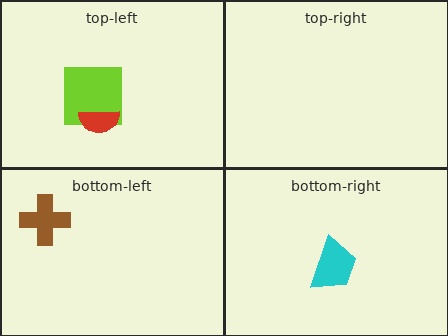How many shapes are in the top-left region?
2.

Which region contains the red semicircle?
The top-left region.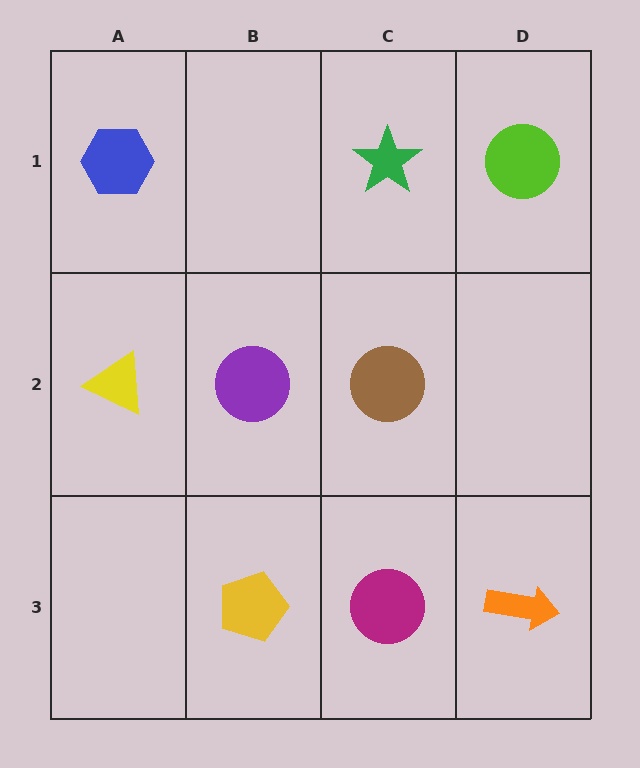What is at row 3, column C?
A magenta circle.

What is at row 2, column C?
A brown circle.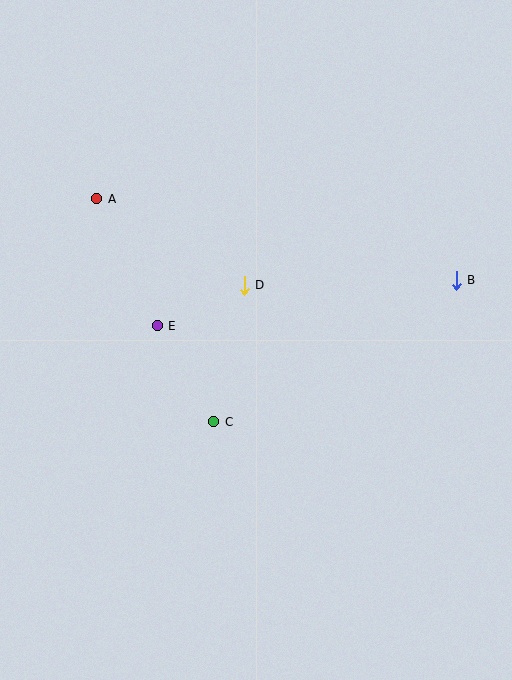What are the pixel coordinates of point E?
Point E is at (157, 326).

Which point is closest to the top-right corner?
Point B is closest to the top-right corner.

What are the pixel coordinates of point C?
Point C is at (214, 422).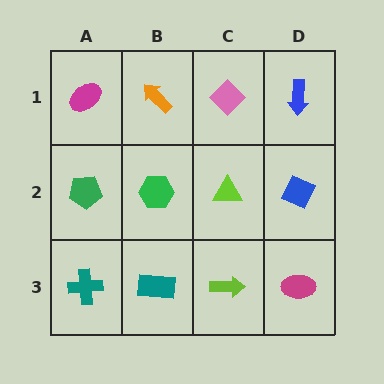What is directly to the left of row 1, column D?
A pink diamond.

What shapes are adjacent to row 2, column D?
A blue arrow (row 1, column D), a magenta ellipse (row 3, column D), a lime triangle (row 2, column C).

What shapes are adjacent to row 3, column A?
A green pentagon (row 2, column A), a teal rectangle (row 3, column B).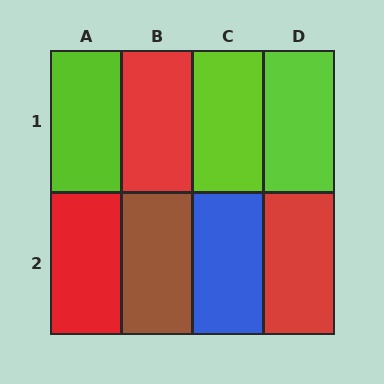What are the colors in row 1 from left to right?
Lime, red, lime, lime.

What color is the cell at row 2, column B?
Brown.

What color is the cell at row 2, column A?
Red.